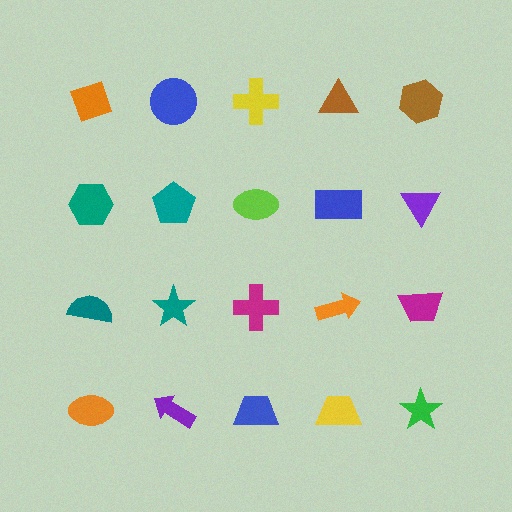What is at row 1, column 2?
A blue circle.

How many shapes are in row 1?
5 shapes.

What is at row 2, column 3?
A lime ellipse.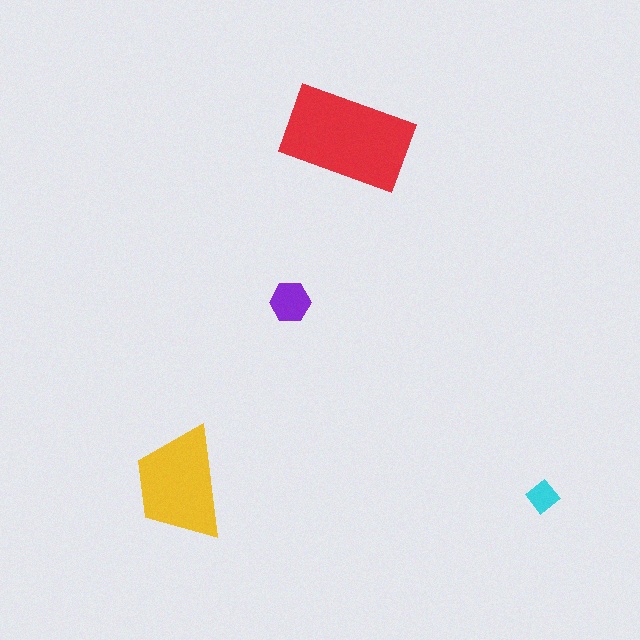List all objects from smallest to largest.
The cyan diamond, the purple hexagon, the yellow trapezoid, the red rectangle.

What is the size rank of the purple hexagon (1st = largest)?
3rd.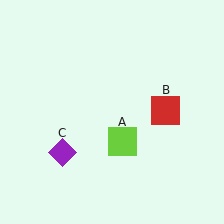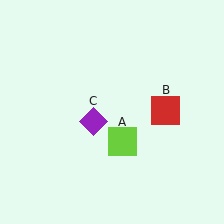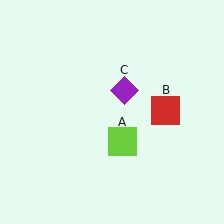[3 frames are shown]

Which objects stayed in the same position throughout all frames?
Lime square (object A) and red square (object B) remained stationary.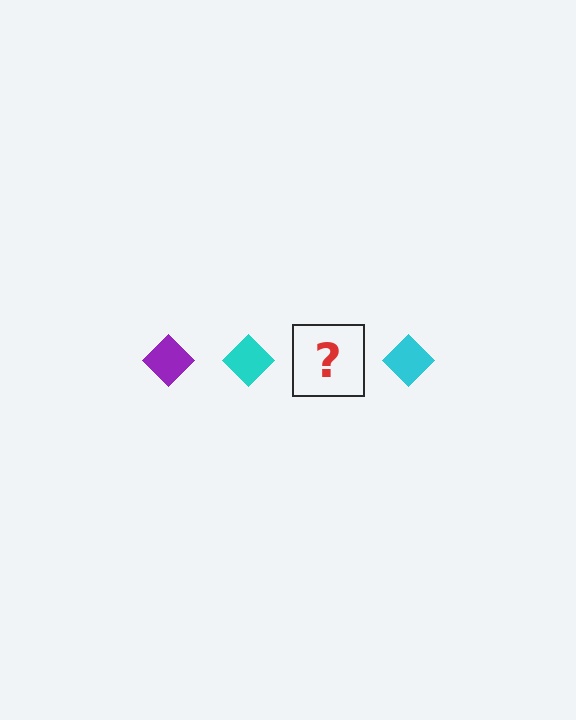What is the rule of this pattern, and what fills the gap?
The rule is that the pattern cycles through purple, cyan diamonds. The gap should be filled with a purple diamond.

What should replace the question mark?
The question mark should be replaced with a purple diamond.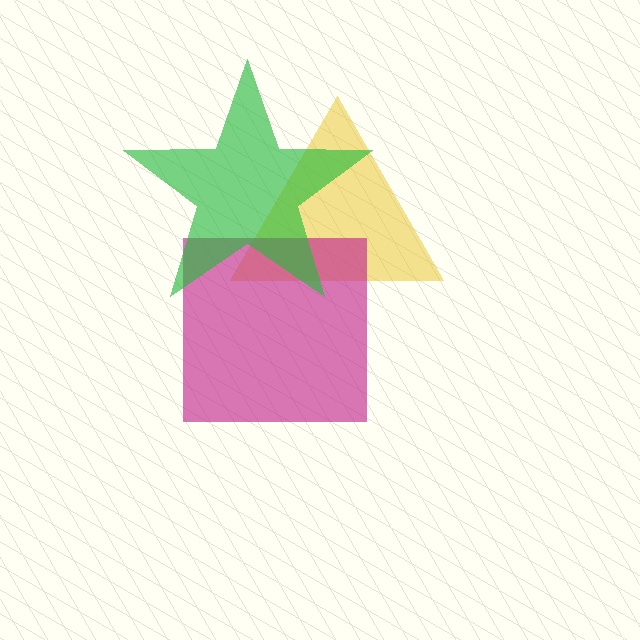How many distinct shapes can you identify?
There are 3 distinct shapes: a yellow triangle, a magenta square, a green star.